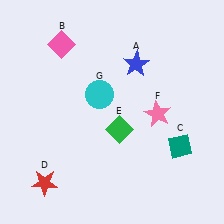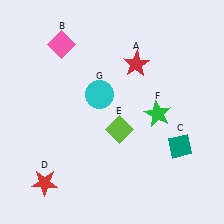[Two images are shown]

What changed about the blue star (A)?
In Image 1, A is blue. In Image 2, it changed to red.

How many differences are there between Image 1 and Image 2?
There are 3 differences between the two images.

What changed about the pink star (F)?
In Image 1, F is pink. In Image 2, it changed to green.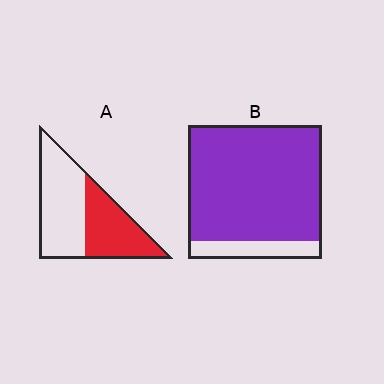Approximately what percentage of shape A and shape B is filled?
A is approximately 45% and B is approximately 85%.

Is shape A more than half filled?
No.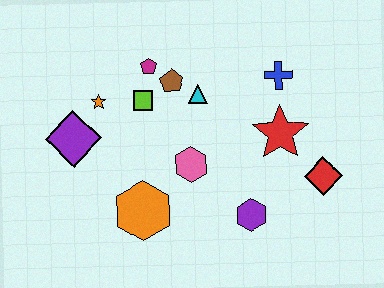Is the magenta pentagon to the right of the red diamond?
No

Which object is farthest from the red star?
The purple diamond is farthest from the red star.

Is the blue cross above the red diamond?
Yes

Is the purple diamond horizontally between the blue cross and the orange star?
No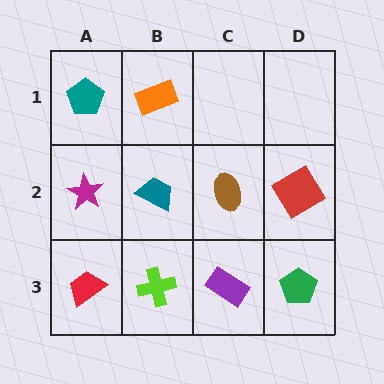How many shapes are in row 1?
2 shapes.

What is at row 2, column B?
A teal trapezoid.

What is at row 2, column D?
A red diamond.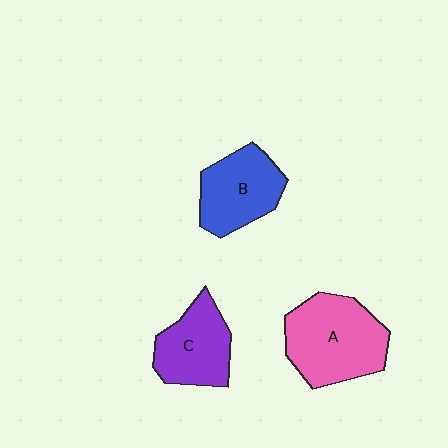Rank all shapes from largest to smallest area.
From largest to smallest: A (pink), B (blue), C (purple).